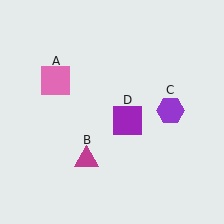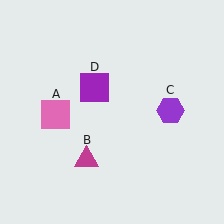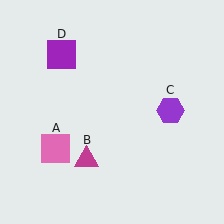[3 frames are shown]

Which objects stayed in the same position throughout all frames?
Magenta triangle (object B) and purple hexagon (object C) remained stationary.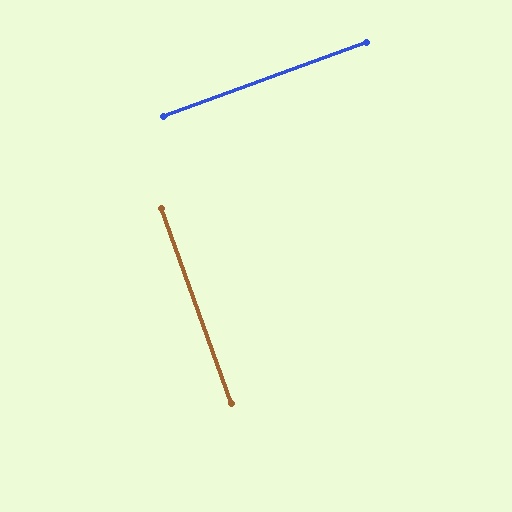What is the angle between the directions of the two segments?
Approximately 90 degrees.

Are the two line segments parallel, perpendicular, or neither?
Perpendicular — they meet at approximately 90°.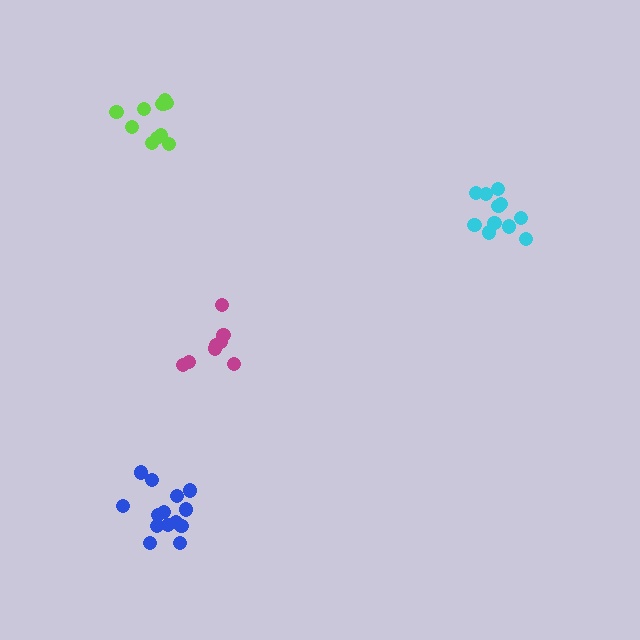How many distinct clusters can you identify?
There are 4 distinct clusters.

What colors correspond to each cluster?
The clusters are colored: cyan, blue, magenta, lime.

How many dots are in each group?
Group 1: 11 dots, Group 2: 14 dots, Group 3: 8 dots, Group 4: 11 dots (44 total).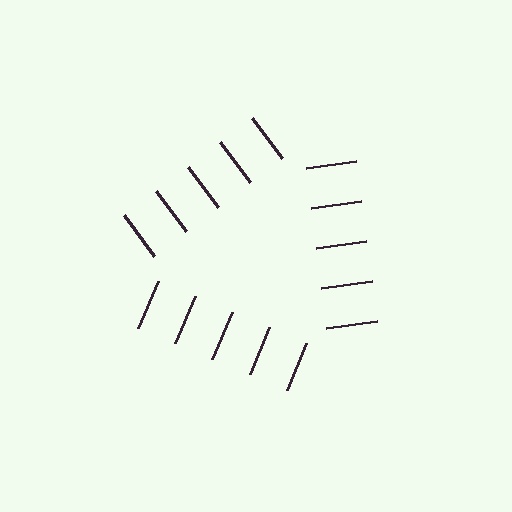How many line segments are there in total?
15 — 5 along each of the 3 edges.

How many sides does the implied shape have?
3 sides — the line-ends trace a triangle.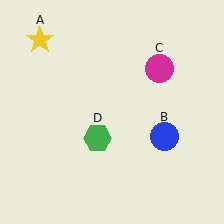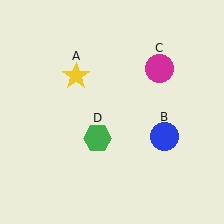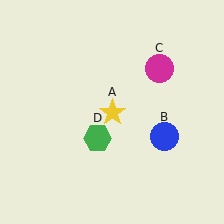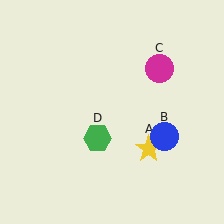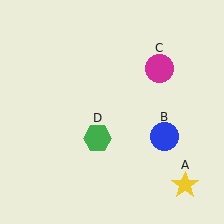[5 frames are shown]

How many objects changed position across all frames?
1 object changed position: yellow star (object A).